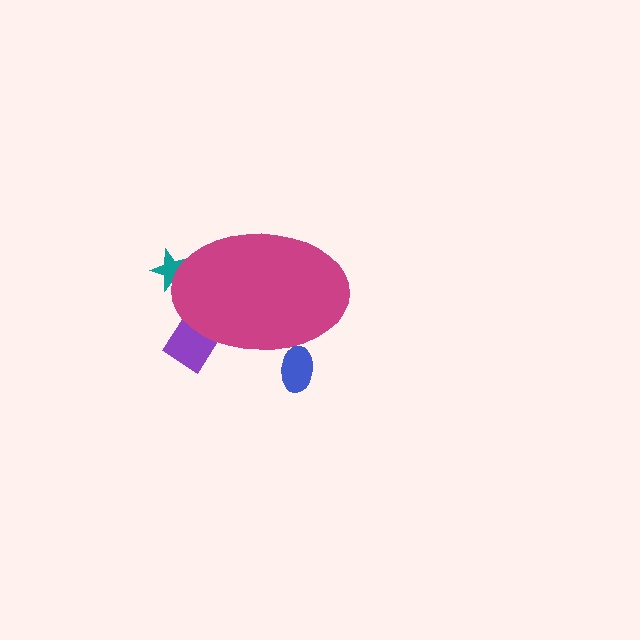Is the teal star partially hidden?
Yes, the teal star is partially hidden behind the magenta ellipse.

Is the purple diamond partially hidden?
Yes, the purple diamond is partially hidden behind the magenta ellipse.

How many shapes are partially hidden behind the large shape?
3 shapes are partially hidden.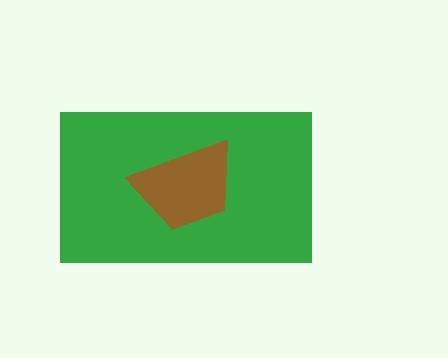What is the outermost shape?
The green rectangle.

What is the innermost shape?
The brown trapezoid.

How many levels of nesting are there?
2.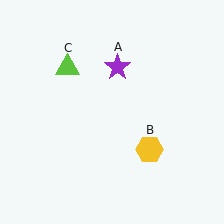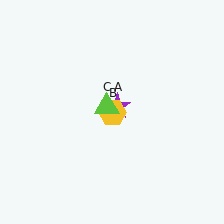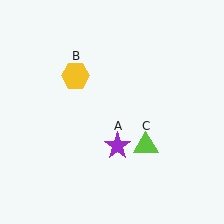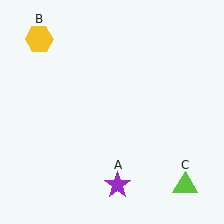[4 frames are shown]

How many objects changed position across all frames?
3 objects changed position: purple star (object A), yellow hexagon (object B), lime triangle (object C).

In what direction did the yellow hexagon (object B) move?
The yellow hexagon (object B) moved up and to the left.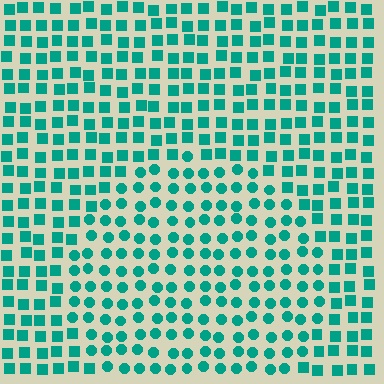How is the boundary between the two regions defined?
The boundary is defined by a change in element shape: circles inside vs. squares outside. All elements share the same color and spacing.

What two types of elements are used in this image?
The image uses circles inside the circle region and squares outside it.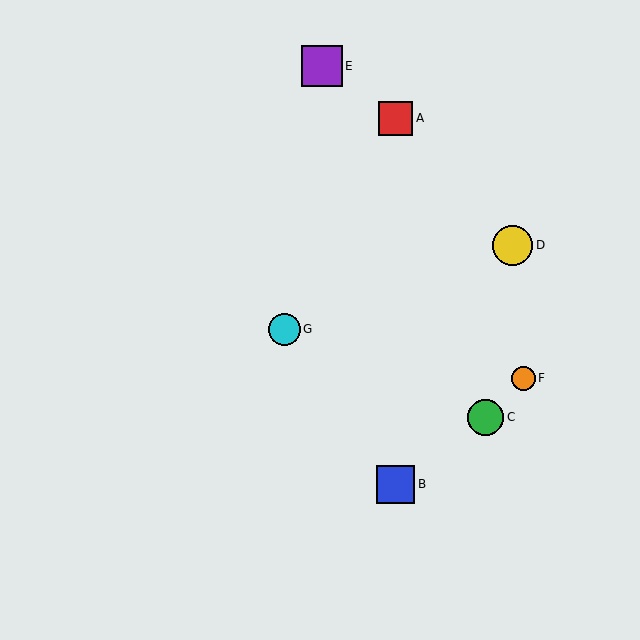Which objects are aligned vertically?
Objects A, B are aligned vertically.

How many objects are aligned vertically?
2 objects (A, B) are aligned vertically.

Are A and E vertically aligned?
No, A is at x≈396 and E is at x≈322.